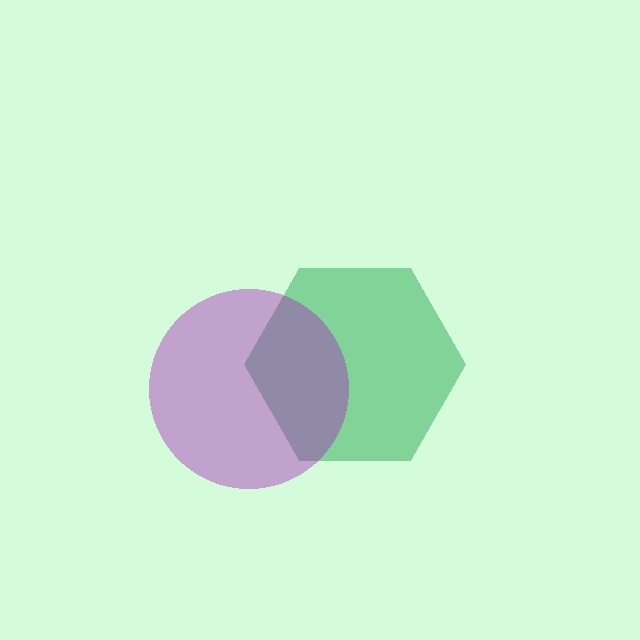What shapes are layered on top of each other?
The layered shapes are: a green hexagon, a purple circle.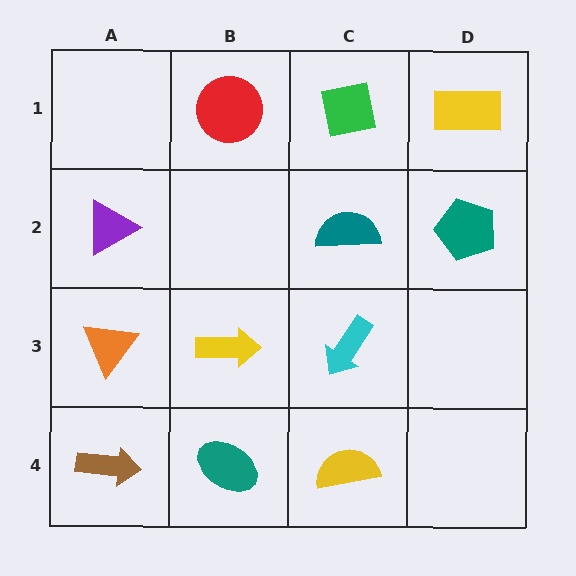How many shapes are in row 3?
3 shapes.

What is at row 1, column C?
A green square.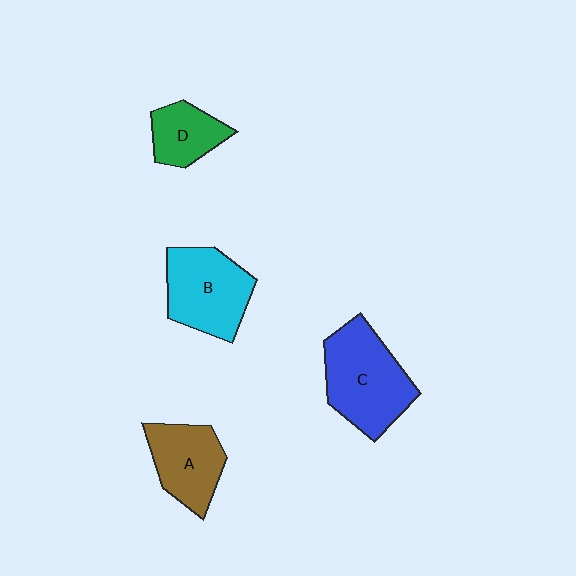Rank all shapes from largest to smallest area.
From largest to smallest: C (blue), B (cyan), A (brown), D (green).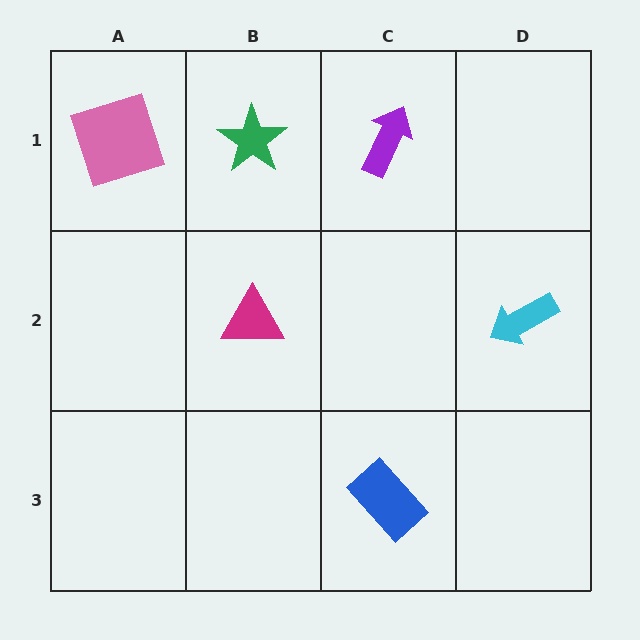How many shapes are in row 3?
1 shape.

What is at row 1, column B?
A green star.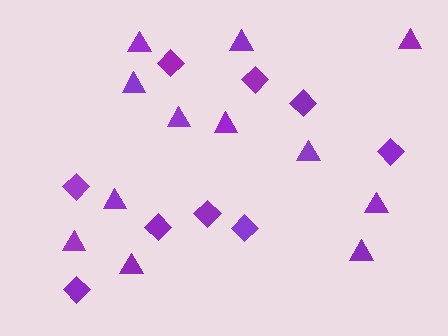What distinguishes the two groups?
There are 2 groups: one group of diamonds (9) and one group of triangles (12).